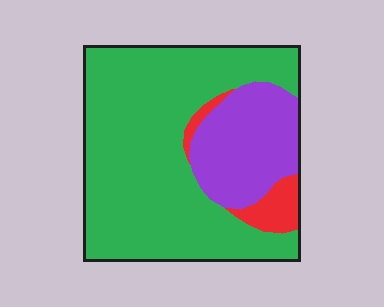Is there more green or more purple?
Green.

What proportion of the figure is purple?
Purple takes up between a sixth and a third of the figure.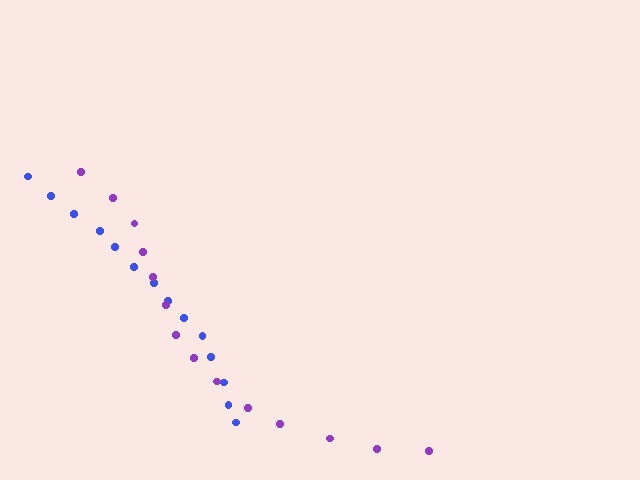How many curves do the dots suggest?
There are 2 distinct paths.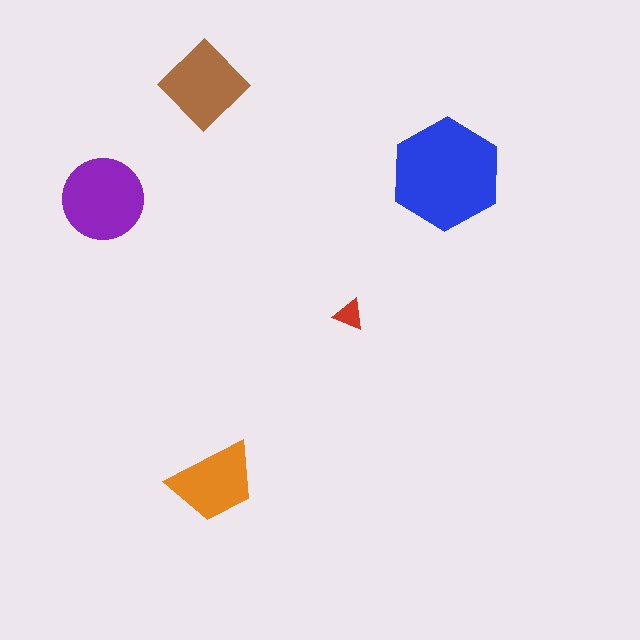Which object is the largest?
The blue hexagon.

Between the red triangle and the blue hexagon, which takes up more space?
The blue hexagon.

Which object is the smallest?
The red triangle.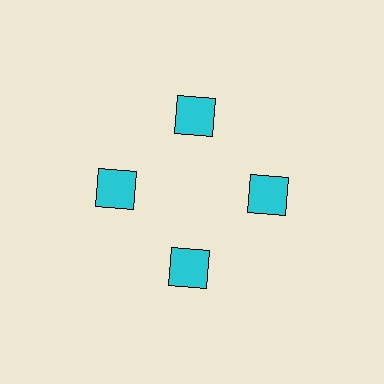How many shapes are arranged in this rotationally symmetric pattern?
There are 4 shapes, arranged in 4 groups of 1.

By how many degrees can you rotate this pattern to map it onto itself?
The pattern maps onto itself every 90 degrees of rotation.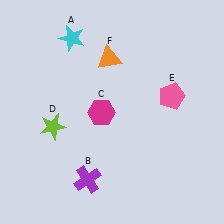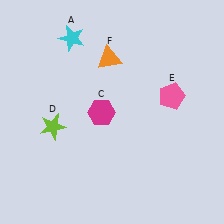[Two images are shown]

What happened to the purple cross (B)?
The purple cross (B) was removed in Image 2. It was in the bottom-left area of Image 1.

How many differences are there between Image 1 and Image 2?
There is 1 difference between the two images.